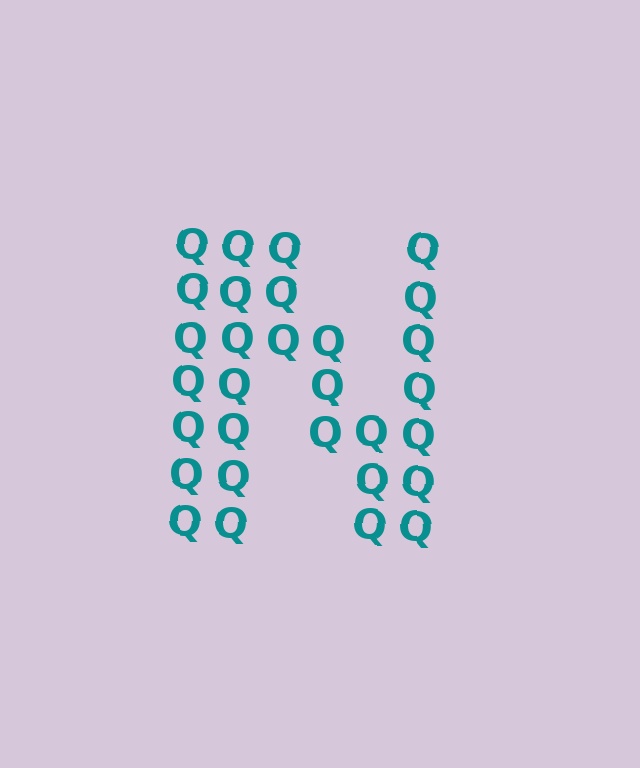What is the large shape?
The large shape is the letter N.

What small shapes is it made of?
It is made of small letter Q's.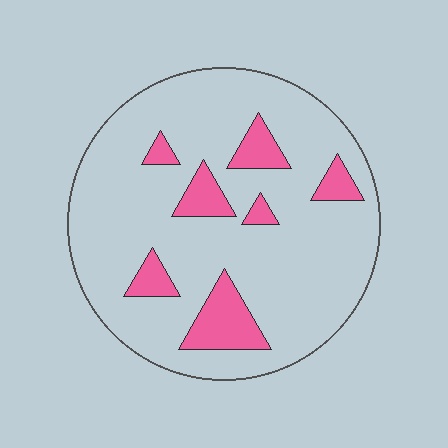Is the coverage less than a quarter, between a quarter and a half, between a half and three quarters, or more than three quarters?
Less than a quarter.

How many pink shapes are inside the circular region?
7.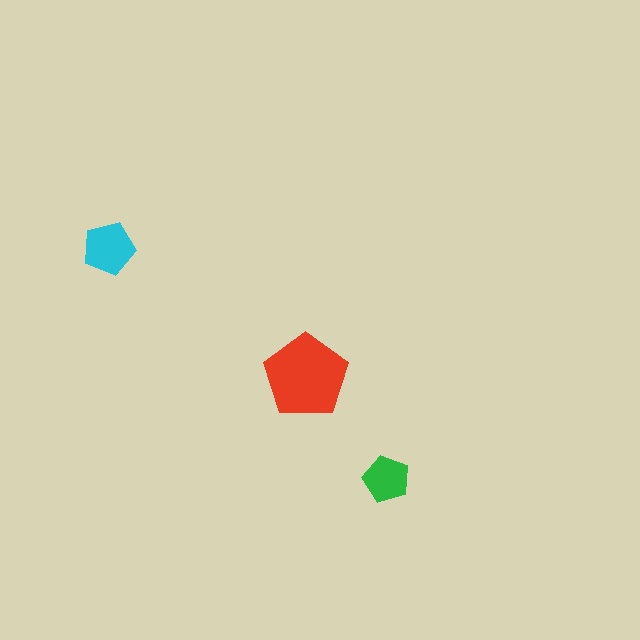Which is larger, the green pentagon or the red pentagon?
The red one.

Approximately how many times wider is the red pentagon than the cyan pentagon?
About 1.5 times wider.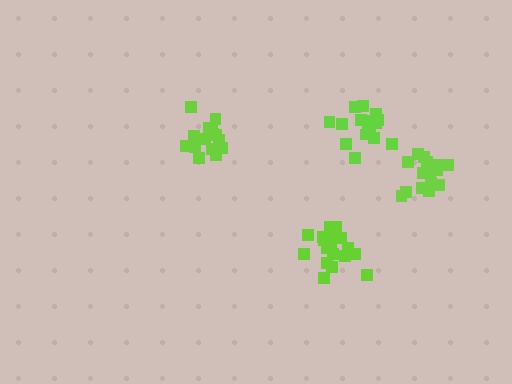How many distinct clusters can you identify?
There are 4 distinct clusters.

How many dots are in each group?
Group 1: 18 dots, Group 2: 15 dots, Group 3: 17 dots, Group 4: 16 dots (66 total).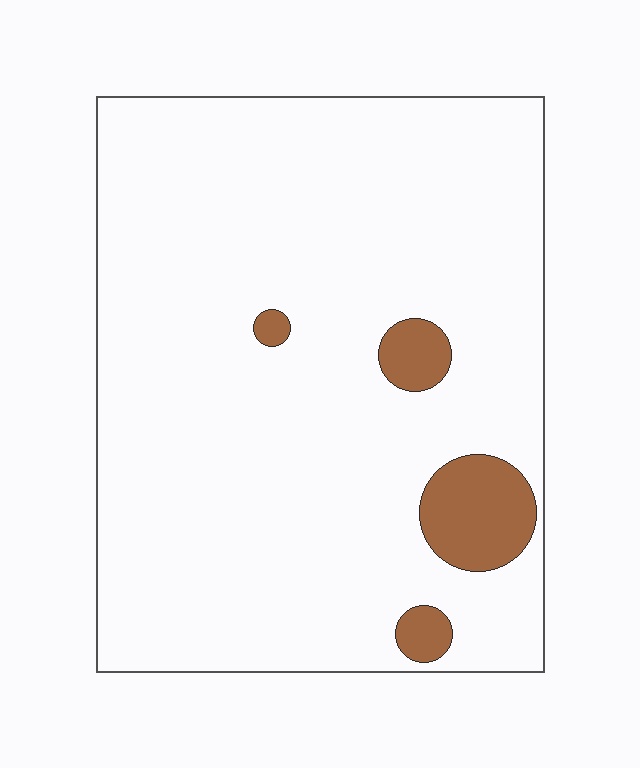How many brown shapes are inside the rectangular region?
4.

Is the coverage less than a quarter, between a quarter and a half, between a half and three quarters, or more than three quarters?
Less than a quarter.